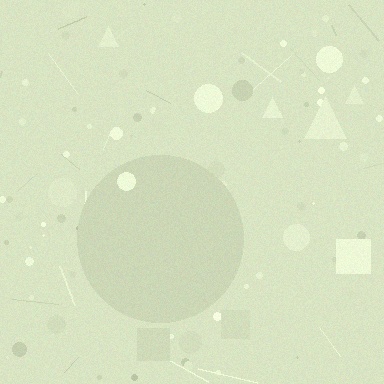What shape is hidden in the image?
A circle is hidden in the image.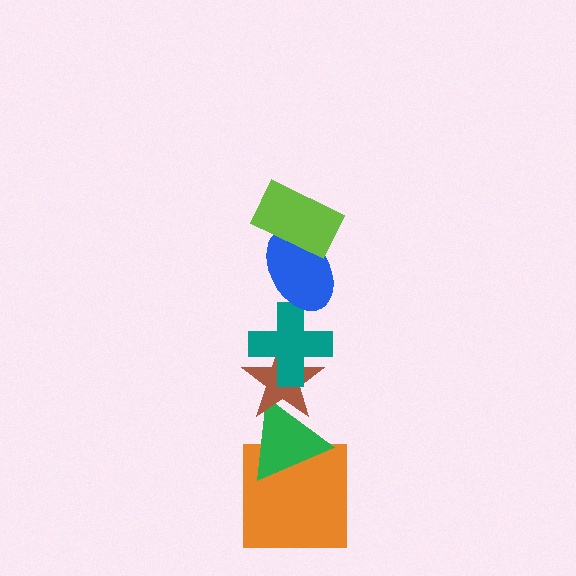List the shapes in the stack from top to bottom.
From top to bottom: the lime rectangle, the blue ellipse, the teal cross, the brown star, the green triangle, the orange square.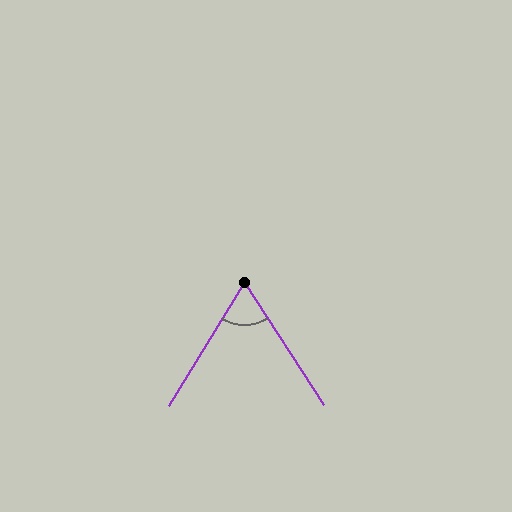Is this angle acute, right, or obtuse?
It is acute.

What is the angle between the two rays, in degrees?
Approximately 64 degrees.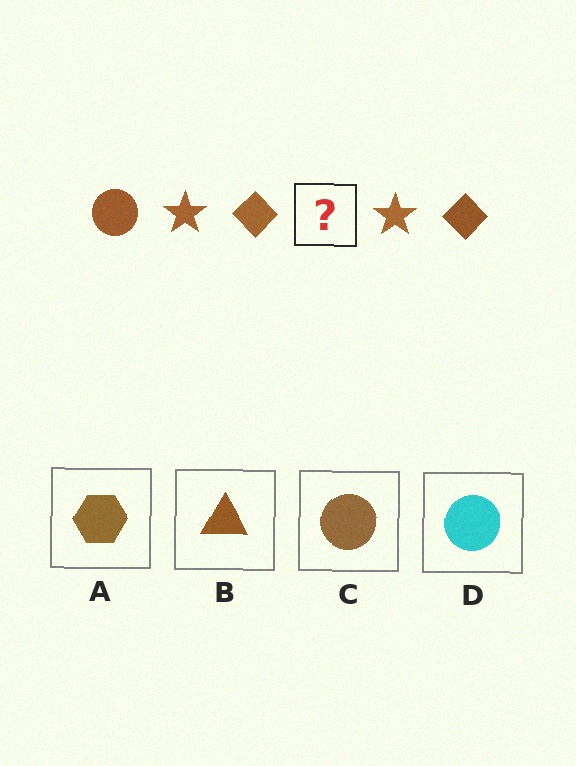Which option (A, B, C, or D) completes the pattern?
C.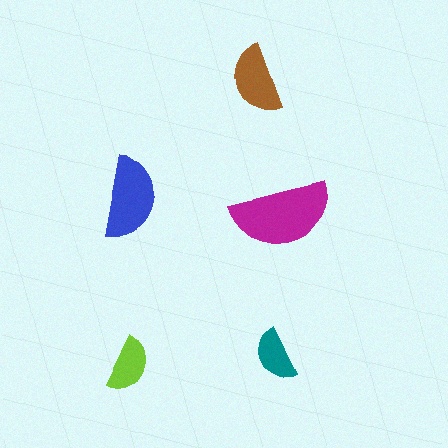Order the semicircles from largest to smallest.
the magenta one, the blue one, the brown one, the lime one, the teal one.